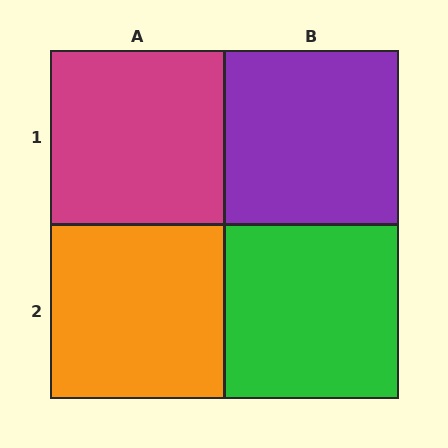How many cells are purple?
1 cell is purple.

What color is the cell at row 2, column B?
Green.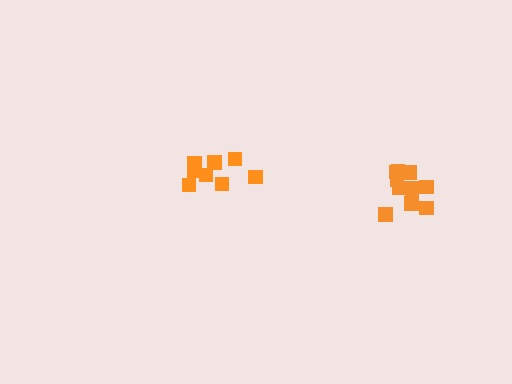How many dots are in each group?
Group 1: 8 dots, Group 2: 10 dots (18 total).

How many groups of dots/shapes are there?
There are 2 groups.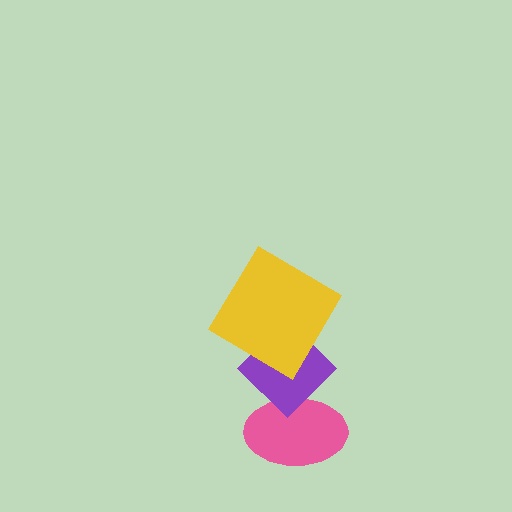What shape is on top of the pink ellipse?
The purple diamond is on top of the pink ellipse.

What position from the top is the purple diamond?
The purple diamond is 2nd from the top.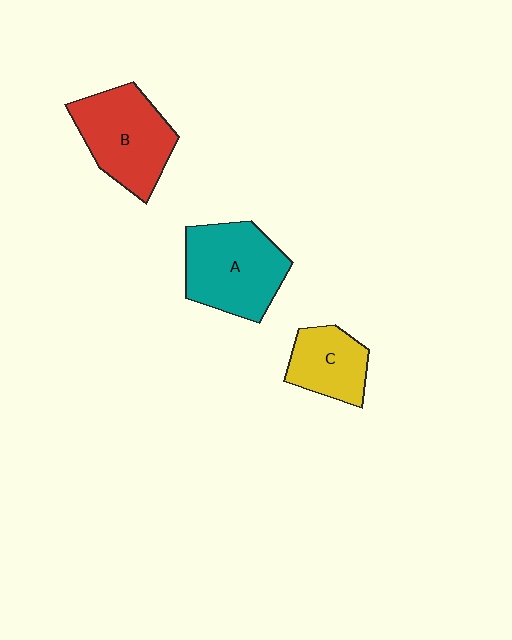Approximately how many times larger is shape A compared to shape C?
Approximately 1.6 times.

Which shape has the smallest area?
Shape C (yellow).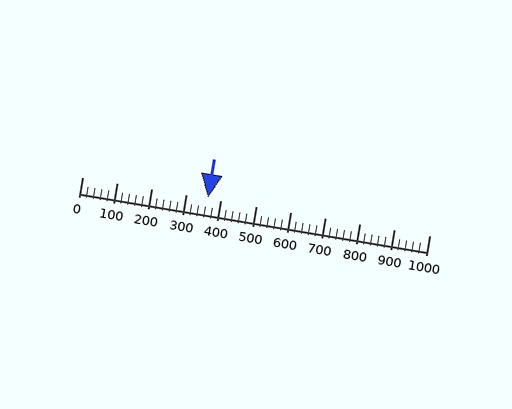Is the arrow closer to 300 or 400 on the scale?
The arrow is closer to 400.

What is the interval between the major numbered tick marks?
The major tick marks are spaced 100 units apart.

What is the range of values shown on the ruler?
The ruler shows values from 0 to 1000.